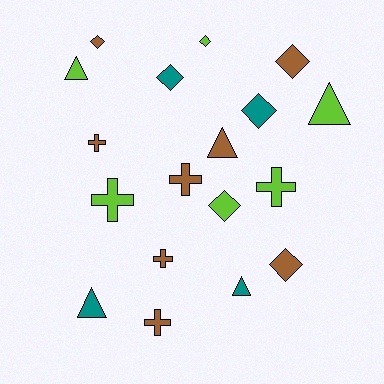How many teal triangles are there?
There are 2 teal triangles.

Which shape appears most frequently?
Diamond, with 7 objects.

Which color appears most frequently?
Brown, with 8 objects.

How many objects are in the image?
There are 18 objects.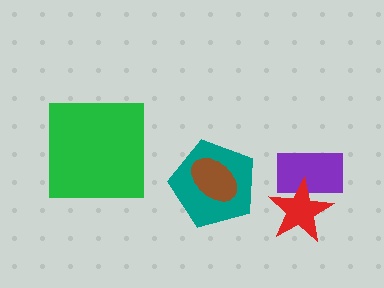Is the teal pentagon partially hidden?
Yes, it is partially covered by another shape.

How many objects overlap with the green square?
0 objects overlap with the green square.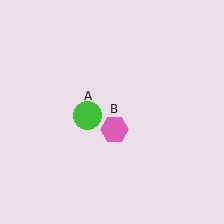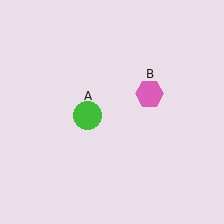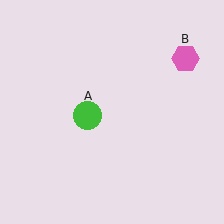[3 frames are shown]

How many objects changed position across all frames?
1 object changed position: pink hexagon (object B).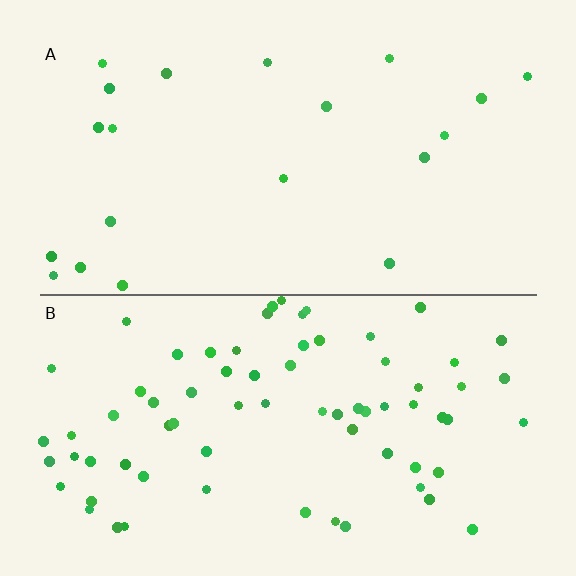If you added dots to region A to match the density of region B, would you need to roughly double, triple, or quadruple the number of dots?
Approximately quadruple.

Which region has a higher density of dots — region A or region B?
B (the bottom).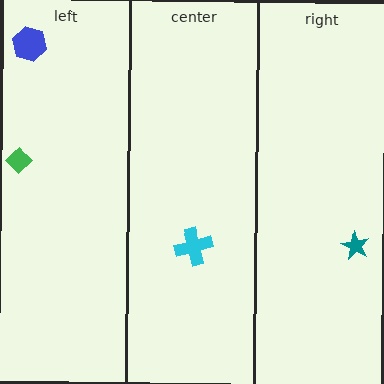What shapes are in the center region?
The cyan cross.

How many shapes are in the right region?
1.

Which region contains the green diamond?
The left region.